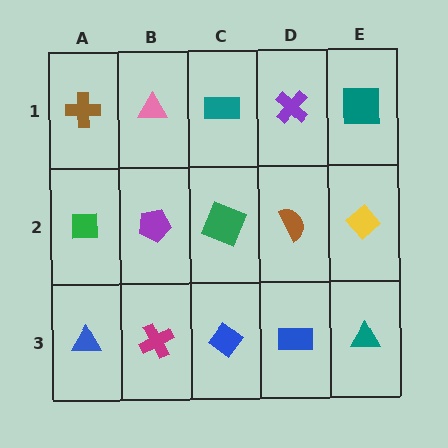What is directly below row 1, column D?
A brown semicircle.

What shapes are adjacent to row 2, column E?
A teal square (row 1, column E), a teal triangle (row 3, column E), a brown semicircle (row 2, column D).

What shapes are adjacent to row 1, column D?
A brown semicircle (row 2, column D), a teal rectangle (row 1, column C), a teal square (row 1, column E).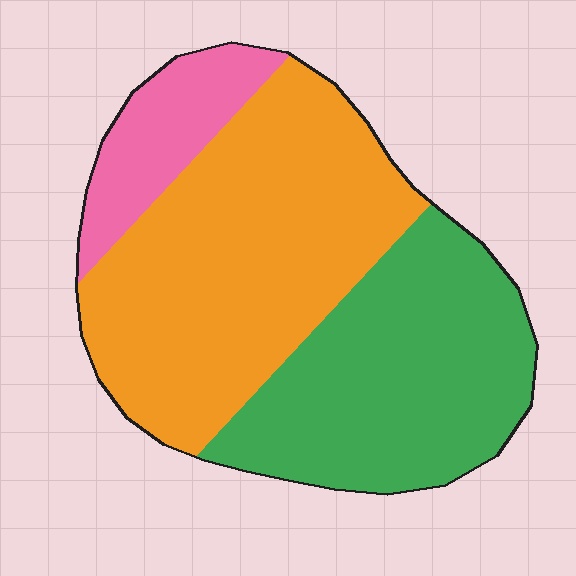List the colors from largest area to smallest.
From largest to smallest: orange, green, pink.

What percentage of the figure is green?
Green covers roughly 40% of the figure.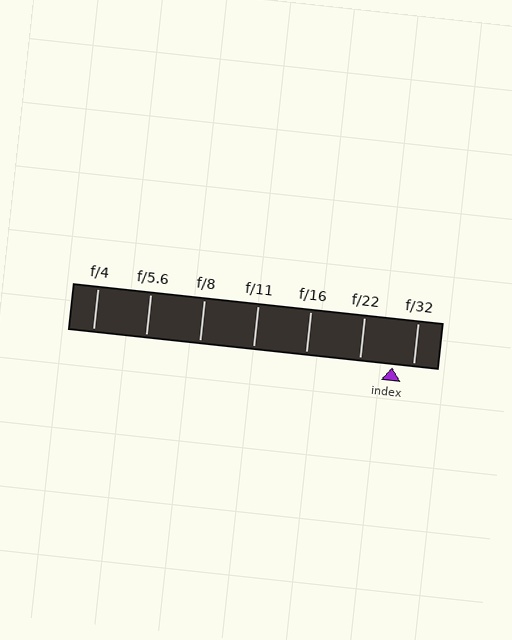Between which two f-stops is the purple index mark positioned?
The index mark is between f/22 and f/32.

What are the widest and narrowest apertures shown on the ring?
The widest aperture shown is f/4 and the narrowest is f/32.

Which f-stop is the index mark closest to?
The index mark is closest to f/32.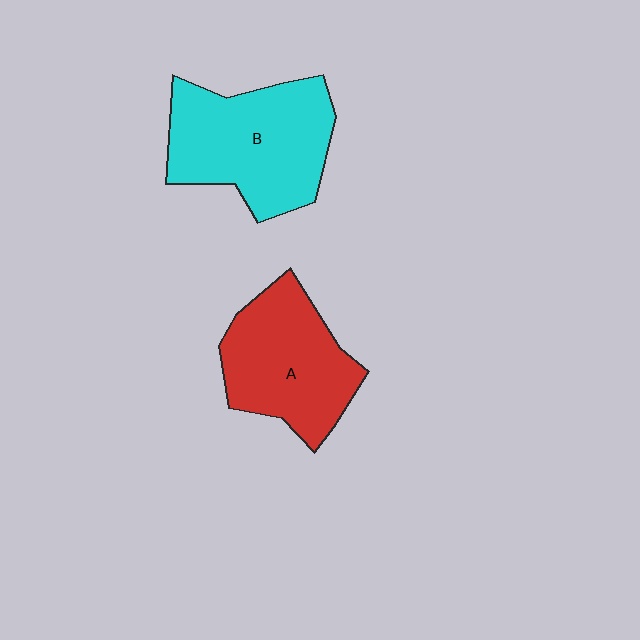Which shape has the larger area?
Shape B (cyan).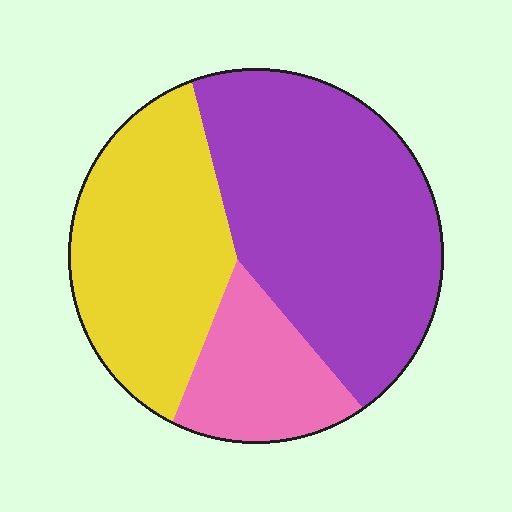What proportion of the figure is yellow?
Yellow takes up between a quarter and a half of the figure.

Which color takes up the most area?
Purple, at roughly 50%.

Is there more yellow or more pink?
Yellow.